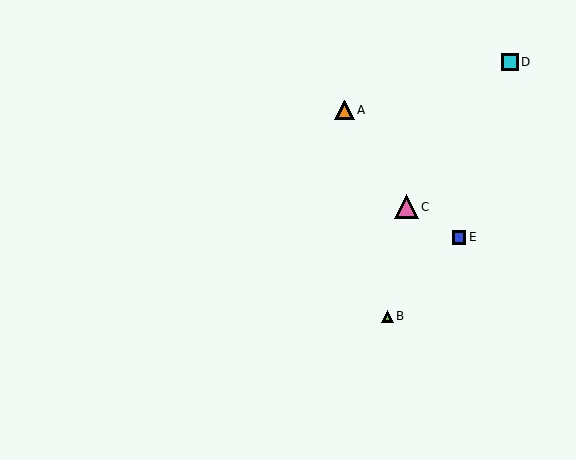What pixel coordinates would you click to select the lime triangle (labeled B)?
Click at (387, 316) to select the lime triangle B.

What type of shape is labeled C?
Shape C is a pink triangle.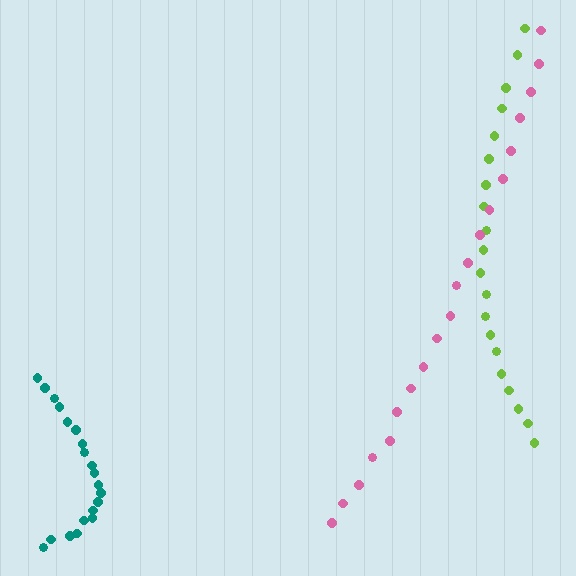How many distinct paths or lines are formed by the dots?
There are 3 distinct paths.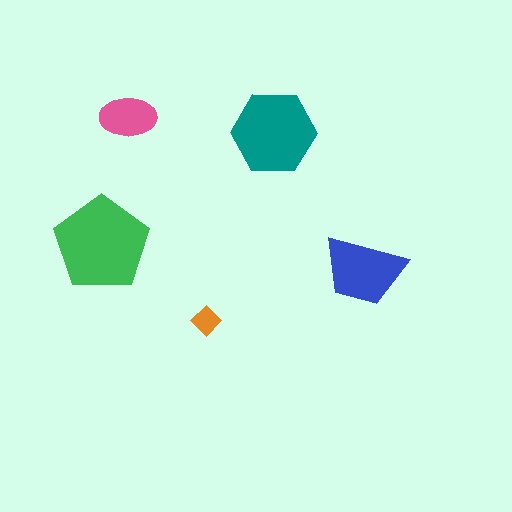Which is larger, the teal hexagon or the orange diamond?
The teal hexagon.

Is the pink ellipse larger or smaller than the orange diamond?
Larger.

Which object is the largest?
The green pentagon.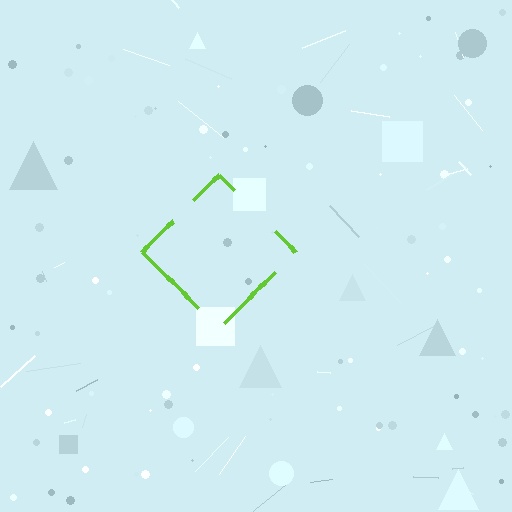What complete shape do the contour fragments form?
The contour fragments form a diamond.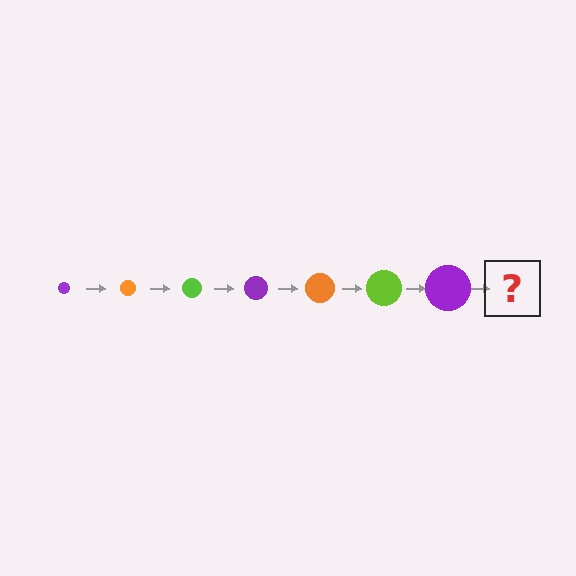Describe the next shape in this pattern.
It should be an orange circle, larger than the previous one.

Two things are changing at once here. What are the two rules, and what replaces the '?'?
The two rules are that the circle grows larger each step and the color cycles through purple, orange, and lime. The '?' should be an orange circle, larger than the previous one.